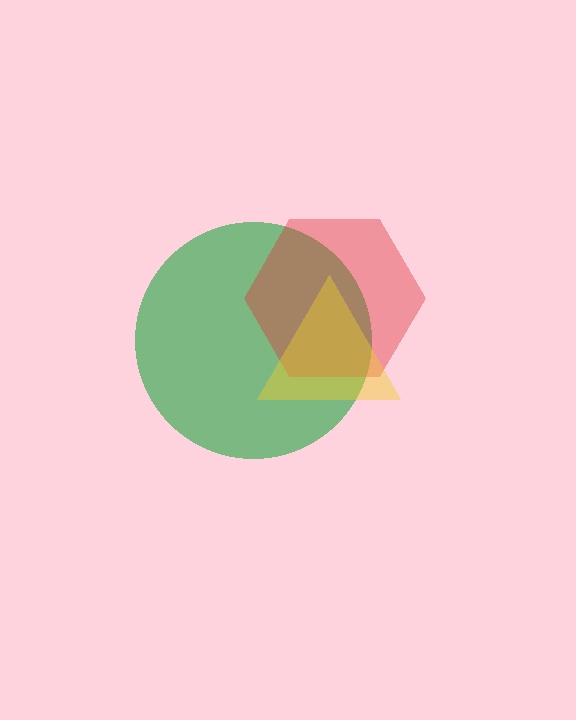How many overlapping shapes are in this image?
There are 3 overlapping shapes in the image.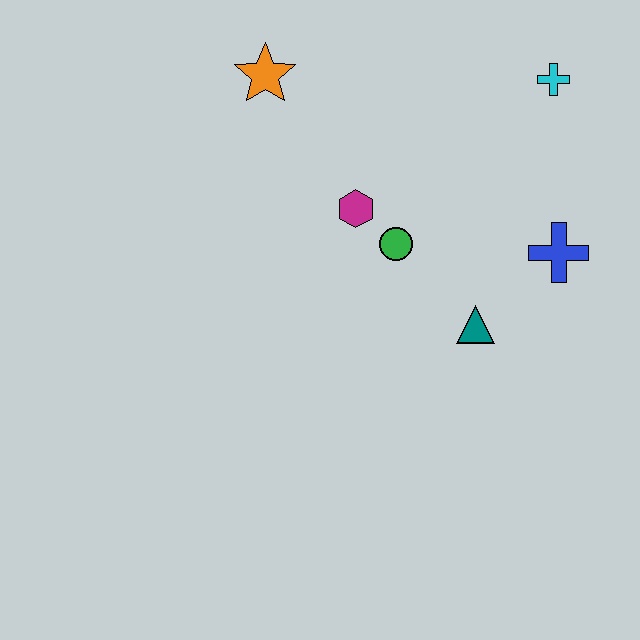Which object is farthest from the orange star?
The blue cross is farthest from the orange star.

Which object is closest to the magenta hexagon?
The green circle is closest to the magenta hexagon.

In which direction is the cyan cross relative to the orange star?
The cyan cross is to the right of the orange star.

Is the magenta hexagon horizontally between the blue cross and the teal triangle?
No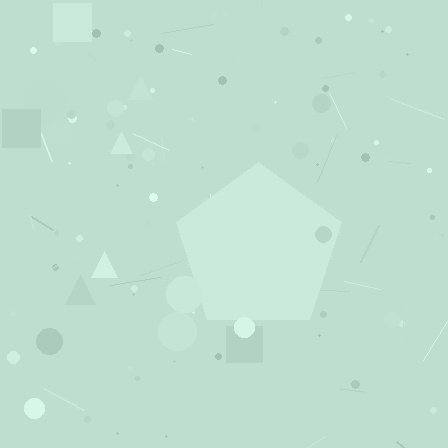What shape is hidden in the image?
A pentagon is hidden in the image.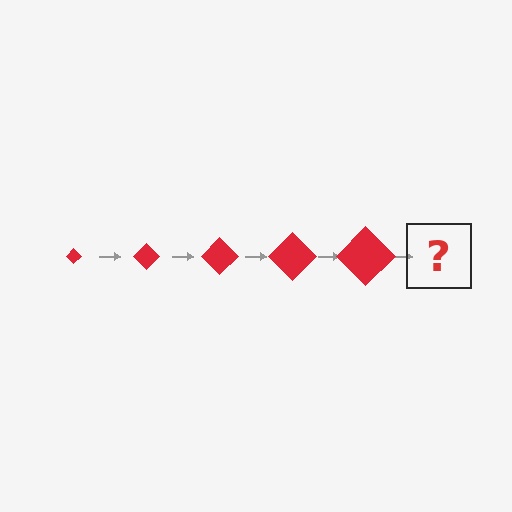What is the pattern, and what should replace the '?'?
The pattern is that the diamond gets progressively larger each step. The '?' should be a red diamond, larger than the previous one.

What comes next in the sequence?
The next element should be a red diamond, larger than the previous one.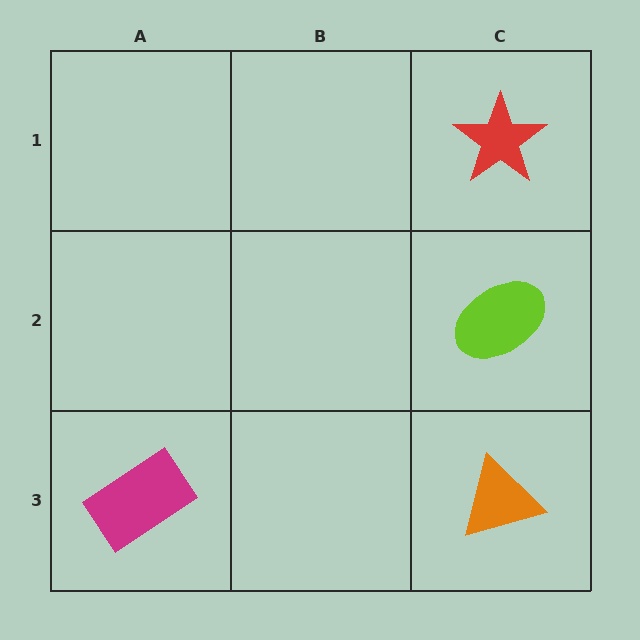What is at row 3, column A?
A magenta rectangle.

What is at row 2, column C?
A lime ellipse.